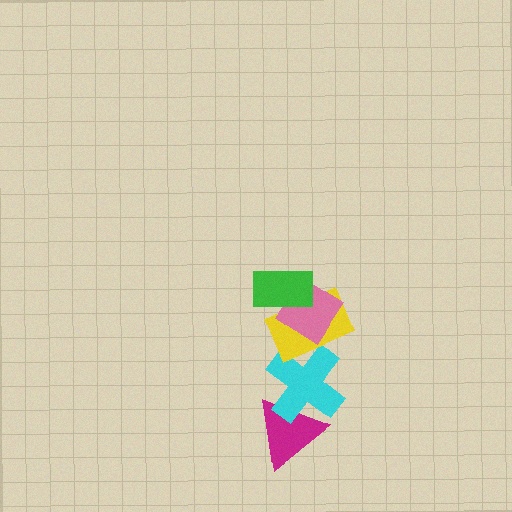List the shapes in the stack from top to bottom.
From top to bottom: the green rectangle, the pink diamond, the yellow rectangle, the cyan cross, the magenta triangle.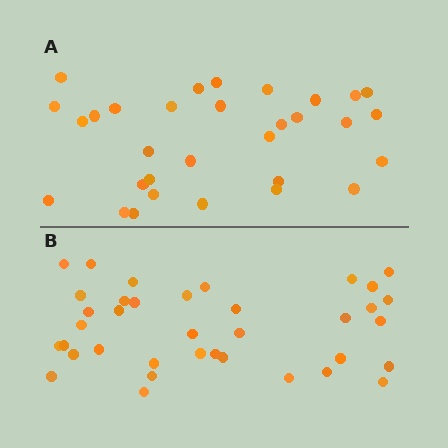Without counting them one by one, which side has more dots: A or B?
Region B (the bottom region) has more dots.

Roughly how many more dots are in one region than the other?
Region B has about 6 more dots than region A.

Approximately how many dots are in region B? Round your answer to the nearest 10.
About 40 dots. (The exact count is 37, which rounds to 40.)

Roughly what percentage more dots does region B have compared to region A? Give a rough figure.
About 20% more.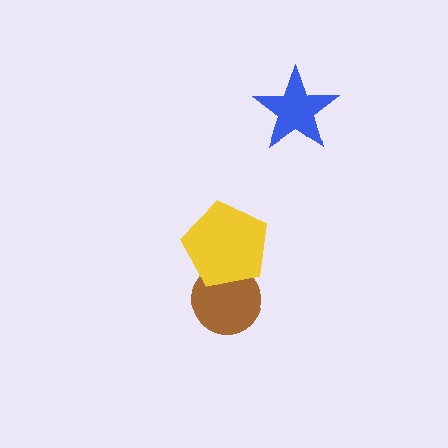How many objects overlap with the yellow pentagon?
1 object overlaps with the yellow pentagon.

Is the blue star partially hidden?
No, no other shape covers it.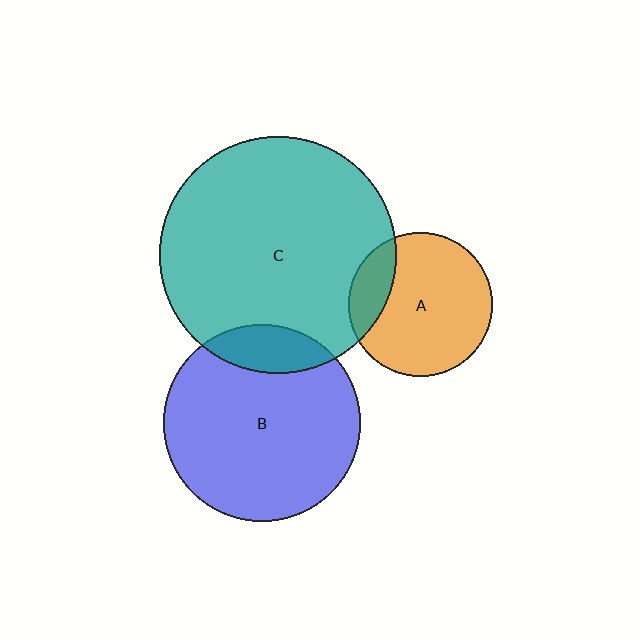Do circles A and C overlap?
Yes.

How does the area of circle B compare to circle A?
Approximately 1.9 times.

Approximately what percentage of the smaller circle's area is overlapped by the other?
Approximately 20%.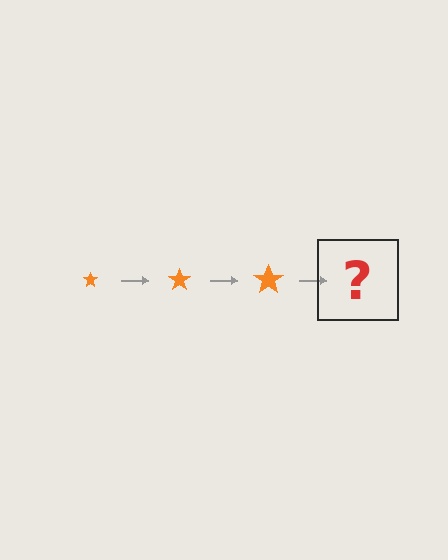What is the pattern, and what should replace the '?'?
The pattern is that the star gets progressively larger each step. The '?' should be an orange star, larger than the previous one.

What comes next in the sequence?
The next element should be an orange star, larger than the previous one.